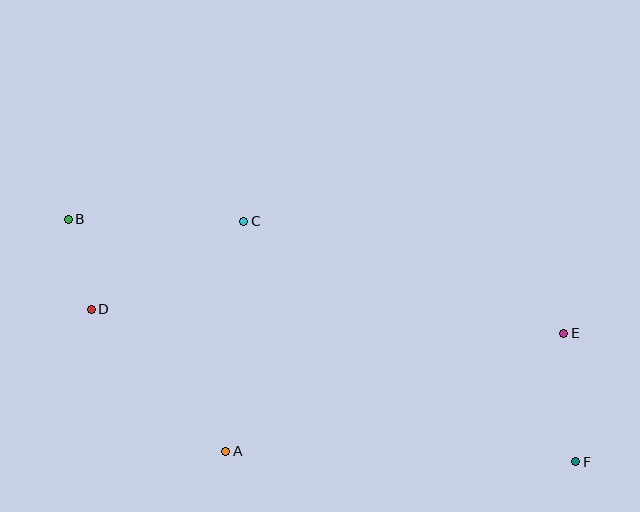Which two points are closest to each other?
Points B and D are closest to each other.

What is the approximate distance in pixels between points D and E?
The distance between D and E is approximately 473 pixels.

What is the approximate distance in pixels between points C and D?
The distance between C and D is approximately 176 pixels.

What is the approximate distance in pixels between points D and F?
The distance between D and F is approximately 508 pixels.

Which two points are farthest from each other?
Points B and F are farthest from each other.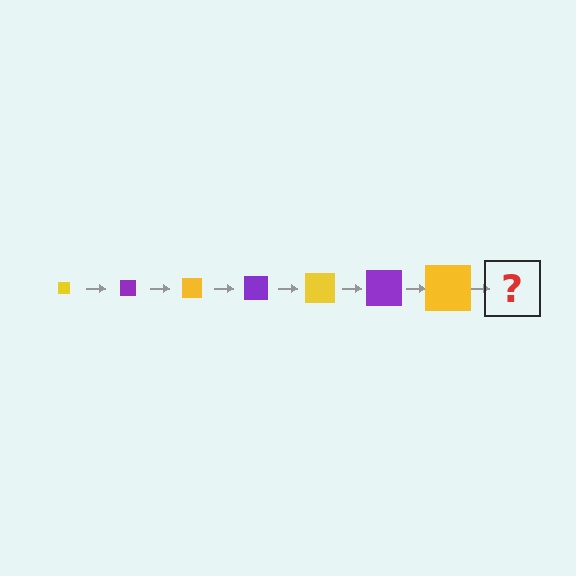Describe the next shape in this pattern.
It should be a purple square, larger than the previous one.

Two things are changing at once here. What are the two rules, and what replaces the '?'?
The two rules are that the square grows larger each step and the color cycles through yellow and purple. The '?' should be a purple square, larger than the previous one.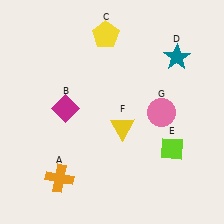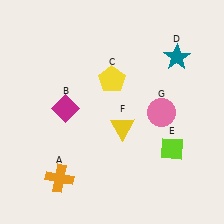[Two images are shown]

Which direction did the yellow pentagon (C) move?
The yellow pentagon (C) moved down.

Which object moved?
The yellow pentagon (C) moved down.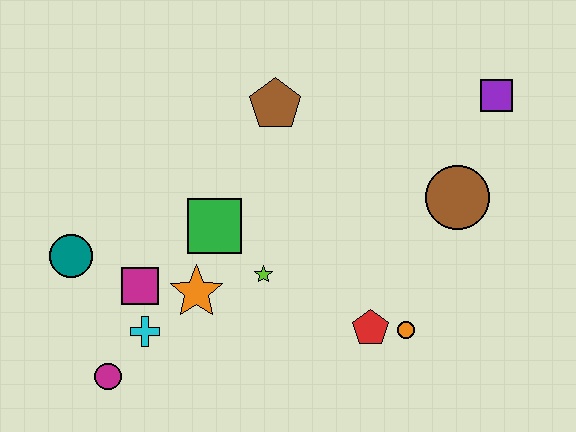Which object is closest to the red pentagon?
The orange circle is closest to the red pentagon.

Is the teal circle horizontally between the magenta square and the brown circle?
No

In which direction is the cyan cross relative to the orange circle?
The cyan cross is to the left of the orange circle.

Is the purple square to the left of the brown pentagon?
No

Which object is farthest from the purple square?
The magenta circle is farthest from the purple square.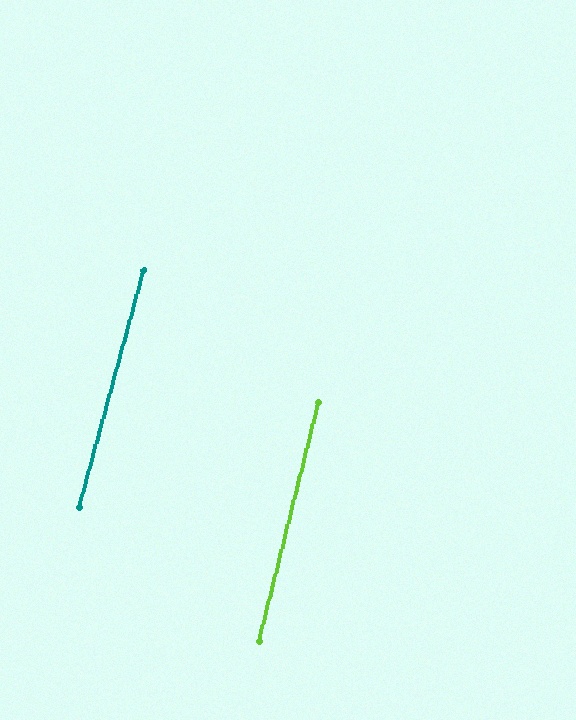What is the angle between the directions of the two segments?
Approximately 1 degree.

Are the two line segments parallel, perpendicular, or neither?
Parallel — their directions differ by only 1.2°.